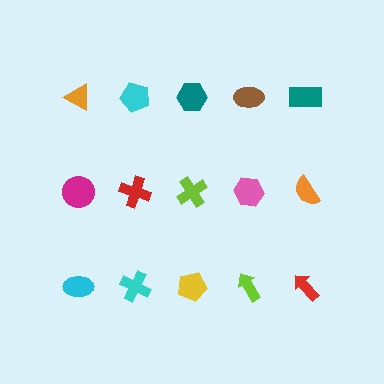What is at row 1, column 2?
A cyan pentagon.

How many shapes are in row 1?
5 shapes.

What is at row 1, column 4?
A brown ellipse.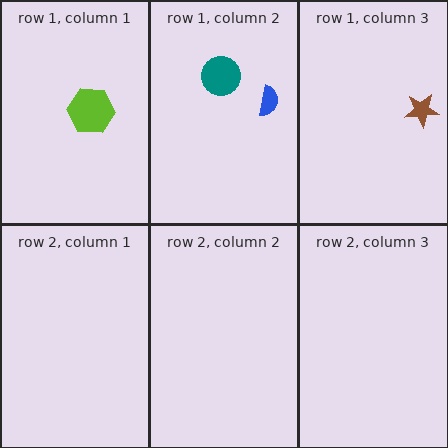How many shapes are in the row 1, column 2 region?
2.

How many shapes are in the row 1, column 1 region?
1.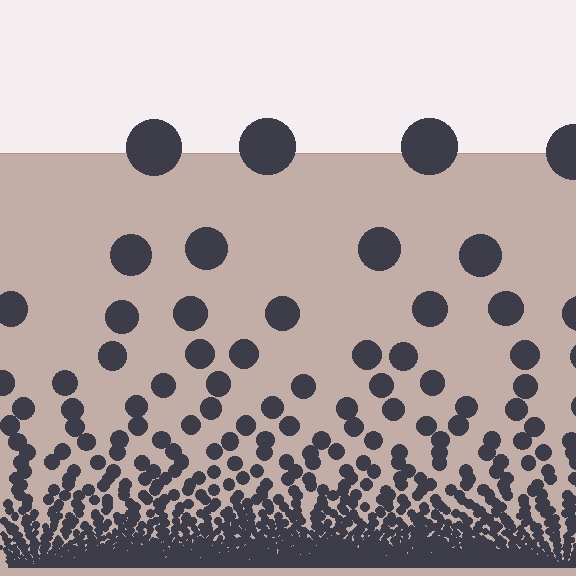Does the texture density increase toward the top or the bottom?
Density increases toward the bottom.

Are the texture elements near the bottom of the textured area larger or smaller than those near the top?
Smaller. The gradient is inverted — elements near the bottom are smaller and denser.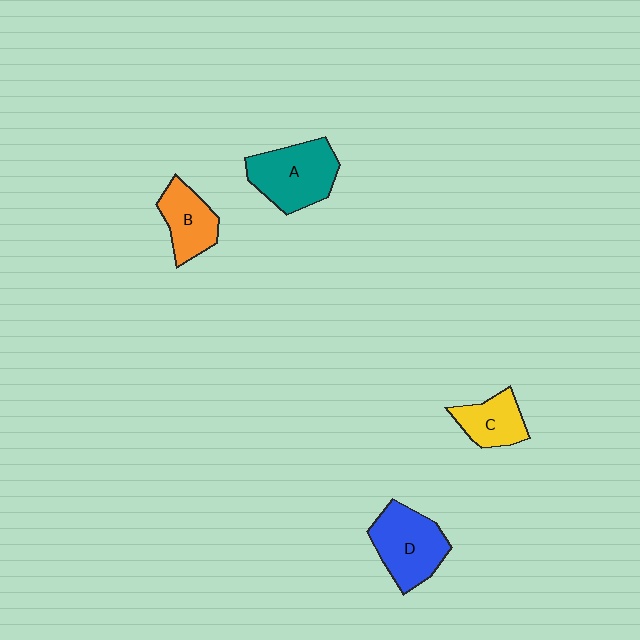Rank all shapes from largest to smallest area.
From largest to smallest: A (teal), D (blue), B (orange), C (yellow).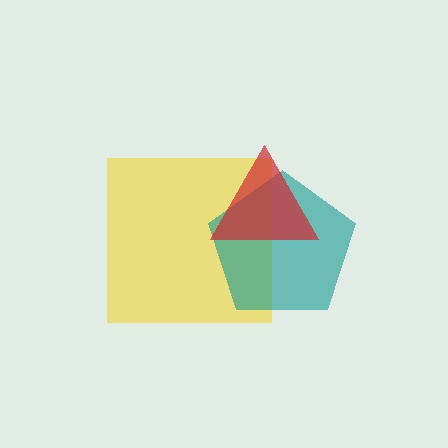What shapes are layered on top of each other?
The layered shapes are: a yellow square, a teal pentagon, a red triangle.